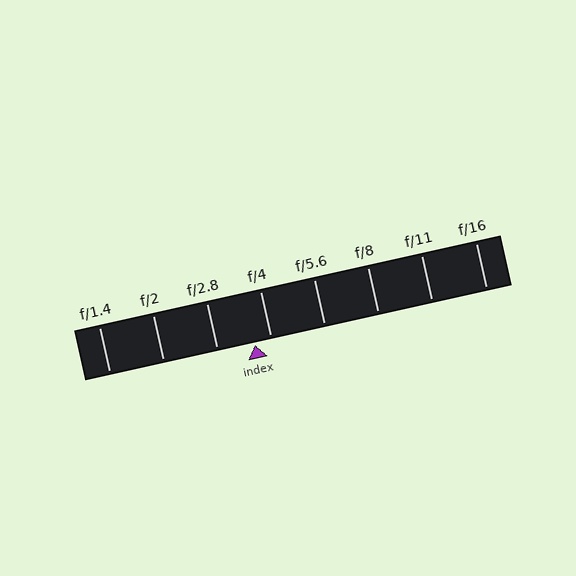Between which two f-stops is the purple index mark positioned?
The index mark is between f/2.8 and f/4.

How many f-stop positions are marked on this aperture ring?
There are 8 f-stop positions marked.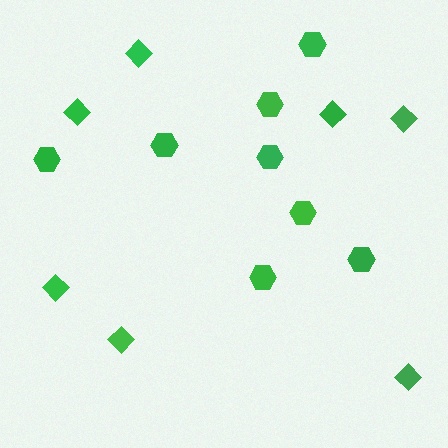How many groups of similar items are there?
There are 2 groups: one group of hexagons (8) and one group of diamonds (7).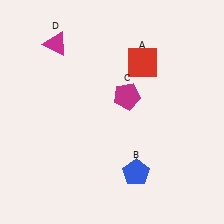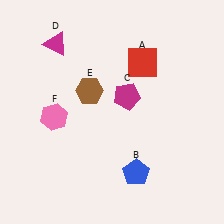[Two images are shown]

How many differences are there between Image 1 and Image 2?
There are 2 differences between the two images.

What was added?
A brown hexagon (E), a pink hexagon (F) were added in Image 2.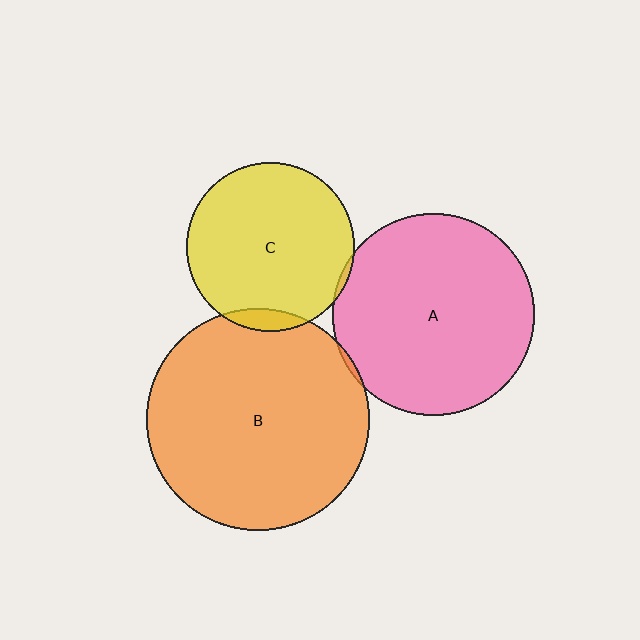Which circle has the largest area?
Circle B (orange).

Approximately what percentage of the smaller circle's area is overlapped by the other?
Approximately 5%.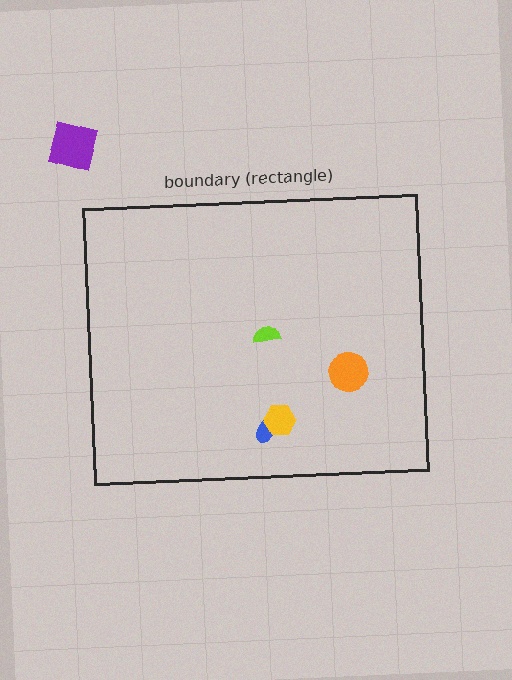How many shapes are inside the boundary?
4 inside, 1 outside.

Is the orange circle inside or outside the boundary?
Inside.